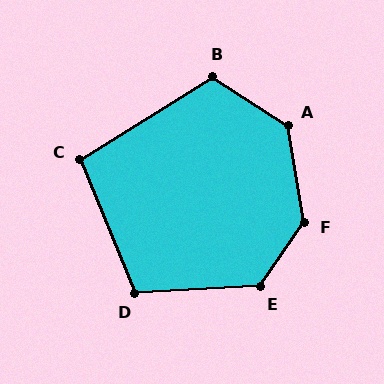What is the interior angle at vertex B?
Approximately 115 degrees (obtuse).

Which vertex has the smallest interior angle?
C, at approximately 100 degrees.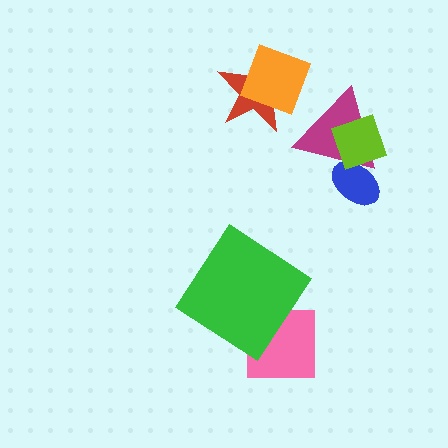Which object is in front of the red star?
The orange square is in front of the red star.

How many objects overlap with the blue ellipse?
2 objects overlap with the blue ellipse.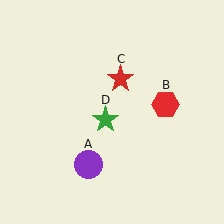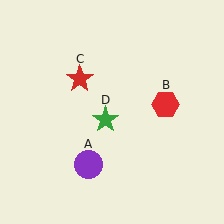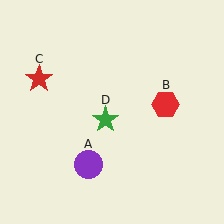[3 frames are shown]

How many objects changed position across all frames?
1 object changed position: red star (object C).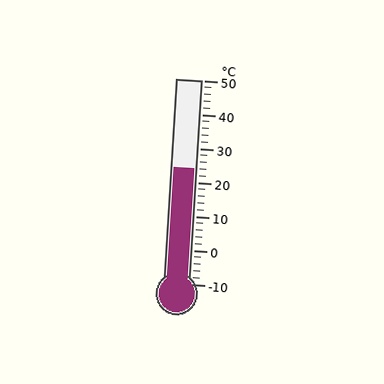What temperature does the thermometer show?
The thermometer shows approximately 24°C.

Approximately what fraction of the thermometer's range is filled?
The thermometer is filled to approximately 55% of its range.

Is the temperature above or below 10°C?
The temperature is above 10°C.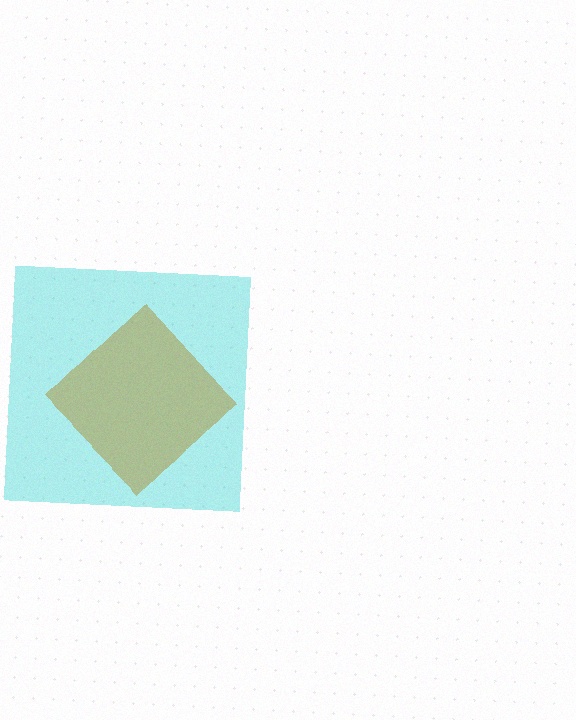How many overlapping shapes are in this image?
There are 2 overlapping shapes in the image.